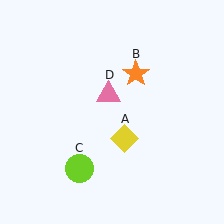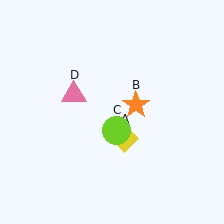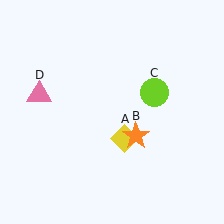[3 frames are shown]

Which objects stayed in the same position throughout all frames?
Yellow diamond (object A) remained stationary.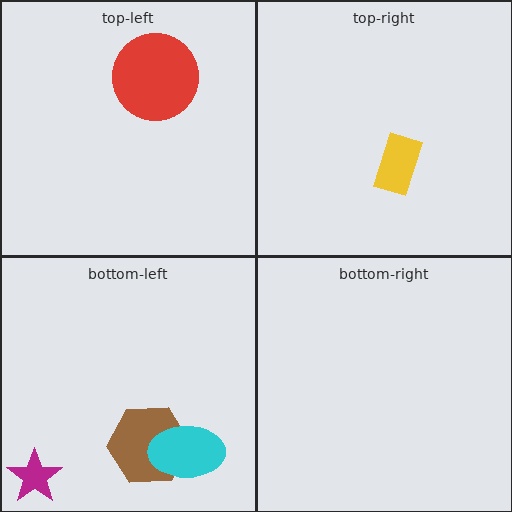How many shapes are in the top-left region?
1.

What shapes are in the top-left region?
The red circle.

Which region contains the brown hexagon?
The bottom-left region.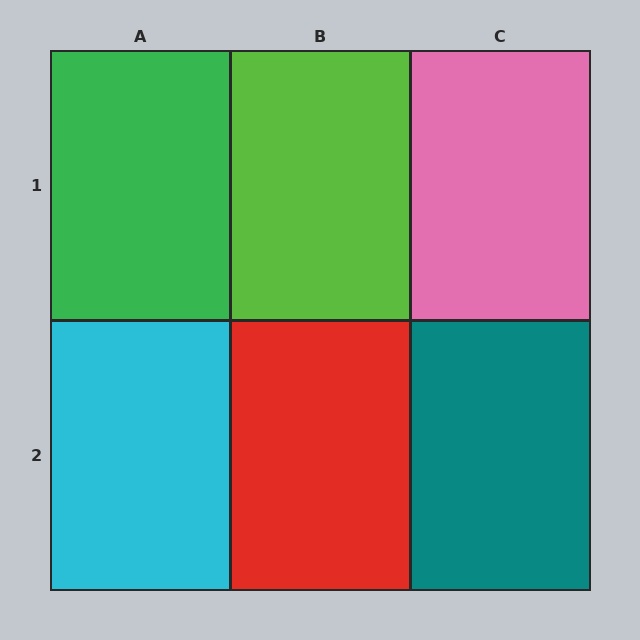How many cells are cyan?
1 cell is cyan.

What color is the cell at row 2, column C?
Teal.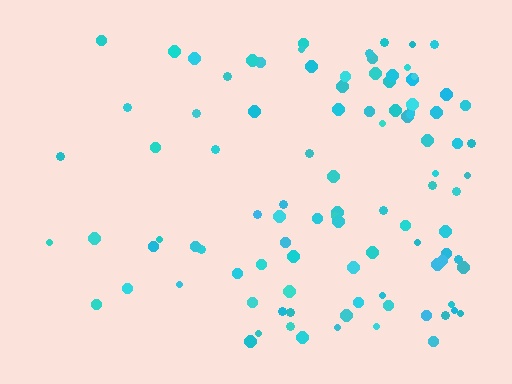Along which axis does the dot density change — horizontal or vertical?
Horizontal.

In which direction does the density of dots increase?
From left to right, with the right side densest.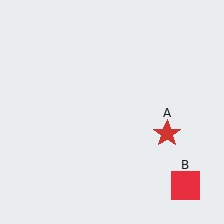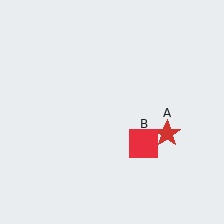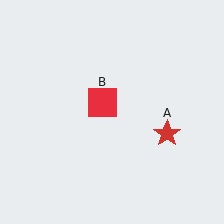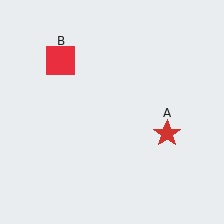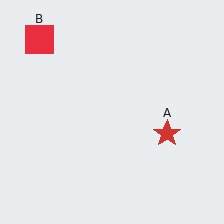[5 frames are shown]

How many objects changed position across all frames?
1 object changed position: red square (object B).